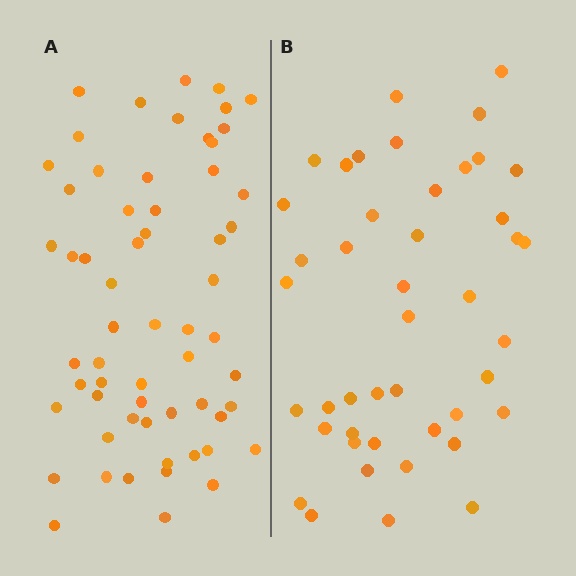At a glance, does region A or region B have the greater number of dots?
Region A (the left region) has more dots.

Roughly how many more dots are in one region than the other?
Region A has approximately 15 more dots than region B.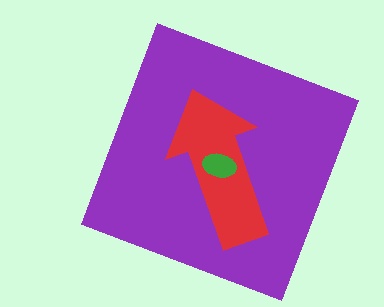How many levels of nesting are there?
3.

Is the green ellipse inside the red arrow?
Yes.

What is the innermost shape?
The green ellipse.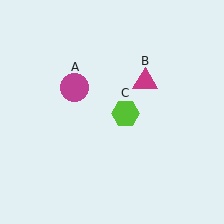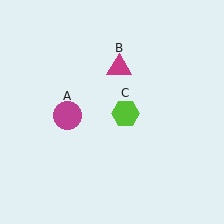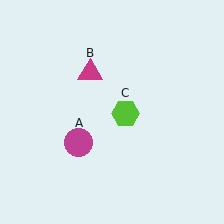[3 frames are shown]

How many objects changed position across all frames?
2 objects changed position: magenta circle (object A), magenta triangle (object B).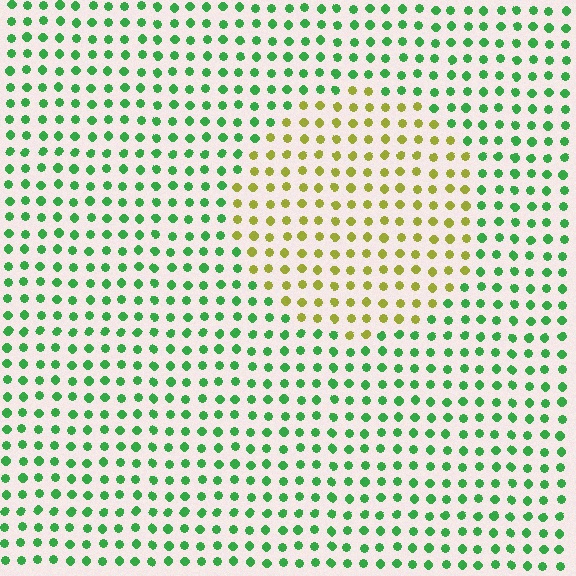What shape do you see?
I see a circle.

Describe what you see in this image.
The image is filled with small green elements in a uniform arrangement. A circle-shaped region is visible where the elements are tinted to a slightly different hue, forming a subtle color boundary.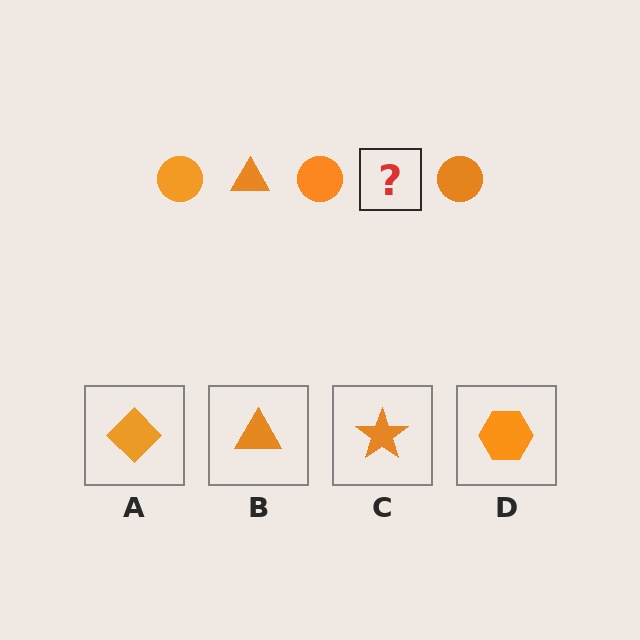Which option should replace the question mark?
Option B.